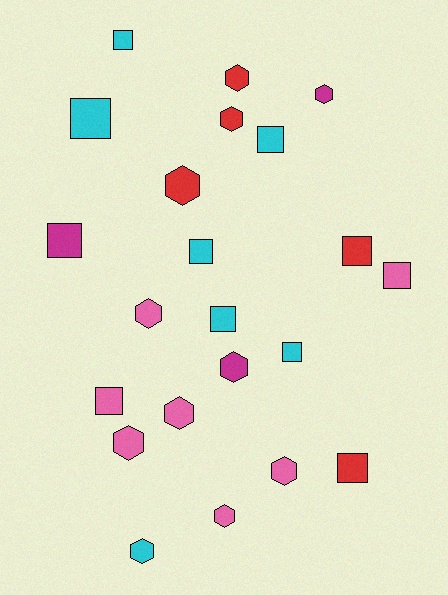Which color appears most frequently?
Cyan, with 7 objects.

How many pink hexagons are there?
There are 5 pink hexagons.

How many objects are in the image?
There are 22 objects.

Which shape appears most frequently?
Square, with 11 objects.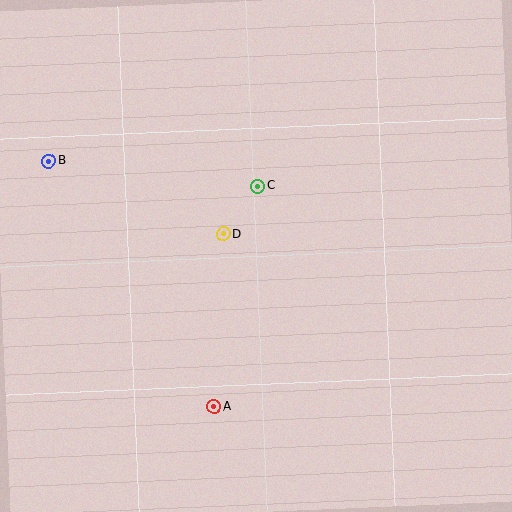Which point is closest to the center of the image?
Point D at (223, 234) is closest to the center.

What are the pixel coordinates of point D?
Point D is at (223, 234).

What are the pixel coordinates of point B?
Point B is at (48, 161).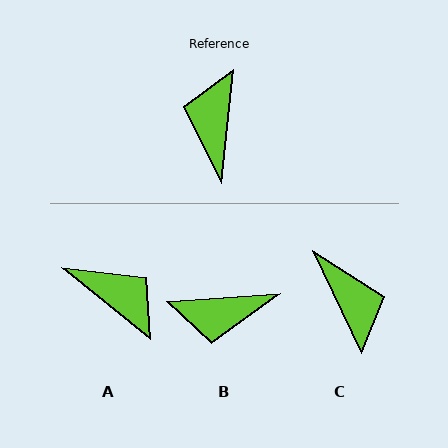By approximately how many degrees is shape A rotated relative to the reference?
Approximately 123 degrees clockwise.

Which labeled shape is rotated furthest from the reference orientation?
C, about 149 degrees away.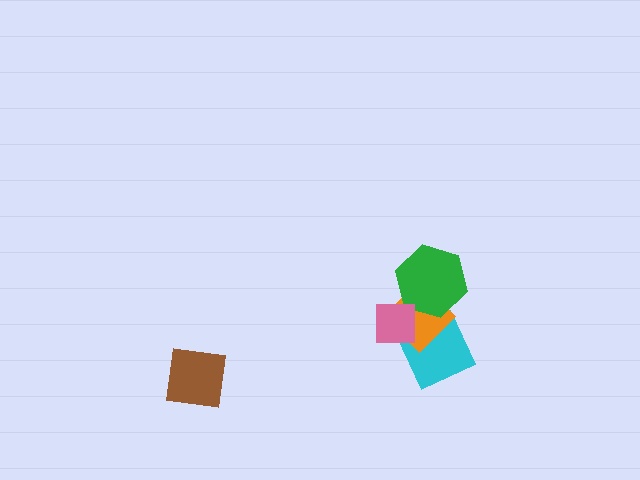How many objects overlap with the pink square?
3 objects overlap with the pink square.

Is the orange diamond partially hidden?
Yes, it is partially covered by another shape.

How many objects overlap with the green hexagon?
2 objects overlap with the green hexagon.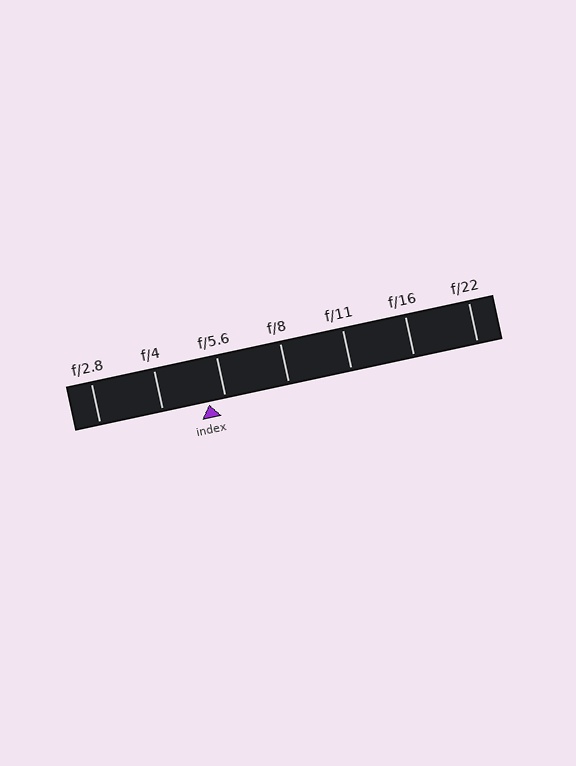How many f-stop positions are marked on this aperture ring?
There are 7 f-stop positions marked.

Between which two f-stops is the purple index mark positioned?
The index mark is between f/4 and f/5.6.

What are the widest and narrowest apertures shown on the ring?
The widest aperture shown is f/2.8 and the narrowest is f/22.